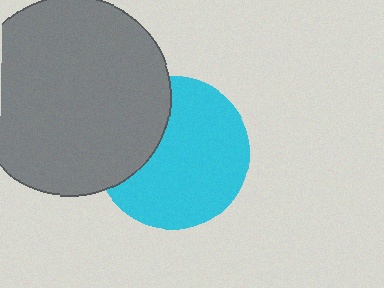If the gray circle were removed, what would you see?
You would see the complete cyan circle.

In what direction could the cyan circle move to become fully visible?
The cyan circle could move right. That would shift it out from behind the gray circle entirely.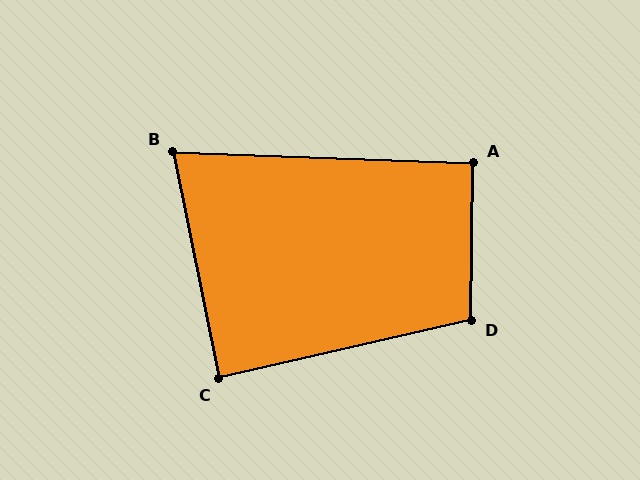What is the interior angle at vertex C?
Approximately 89 degrees (approximately right).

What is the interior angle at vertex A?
Approximately 91 degrees (approximately right).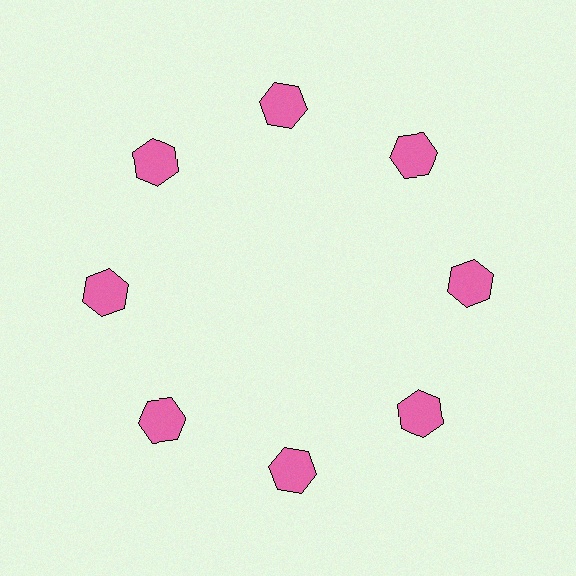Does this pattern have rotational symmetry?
Yes, this pattern has 8-fold rotational symmetry. It looks the same after rotating 45 degrees around the center.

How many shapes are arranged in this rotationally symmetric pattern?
There are 8 shapes, arranged in 8 groups of 1.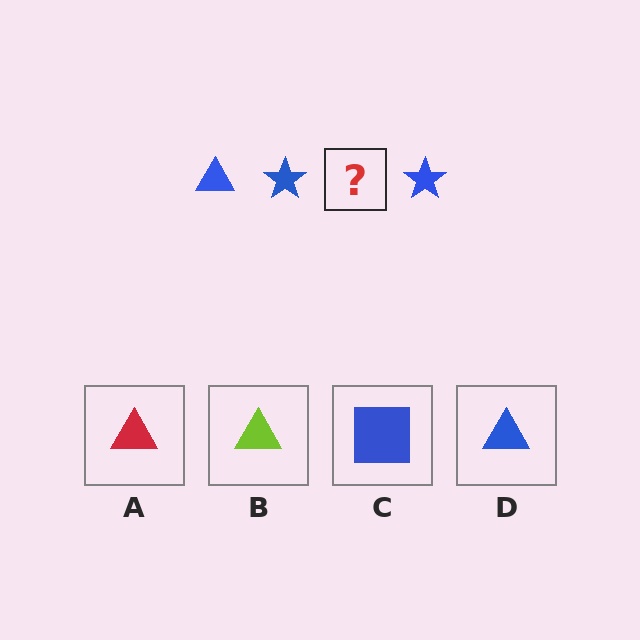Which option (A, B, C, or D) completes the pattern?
D.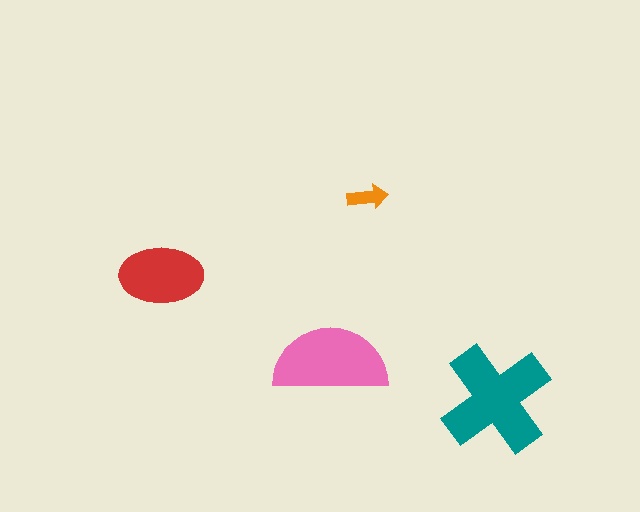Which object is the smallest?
The orange arrow.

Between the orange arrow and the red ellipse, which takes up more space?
The red ellipse.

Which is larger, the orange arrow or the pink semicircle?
The pink semicircle.